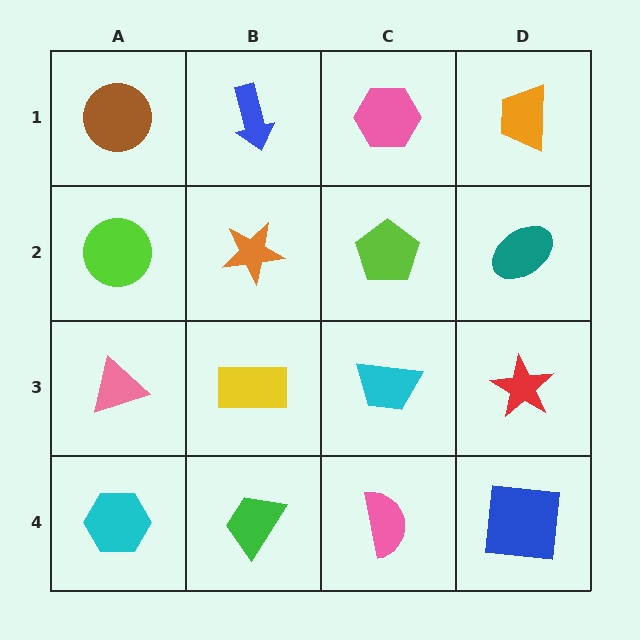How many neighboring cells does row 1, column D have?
2.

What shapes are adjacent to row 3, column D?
A teal ellipse (row 2, column D), a blue square (row 4, column D), a cyan trapezoid (row 3, column C).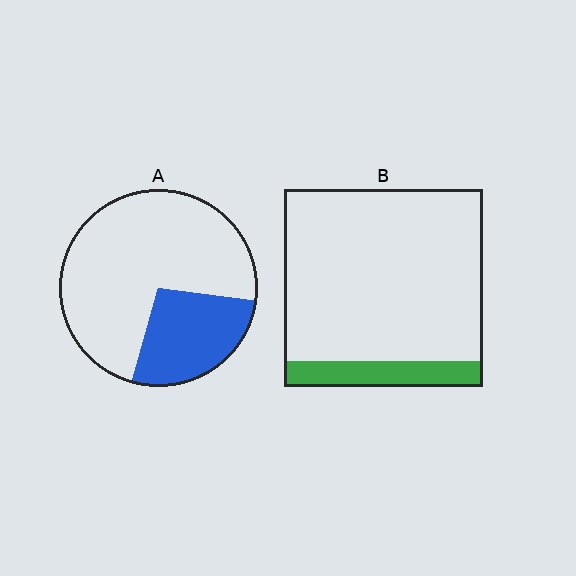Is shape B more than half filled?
No.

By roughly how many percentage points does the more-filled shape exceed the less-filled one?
By roughly 15 percentage points (A over B).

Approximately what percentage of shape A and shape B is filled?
A is approximately 30% and B is approximately 15%.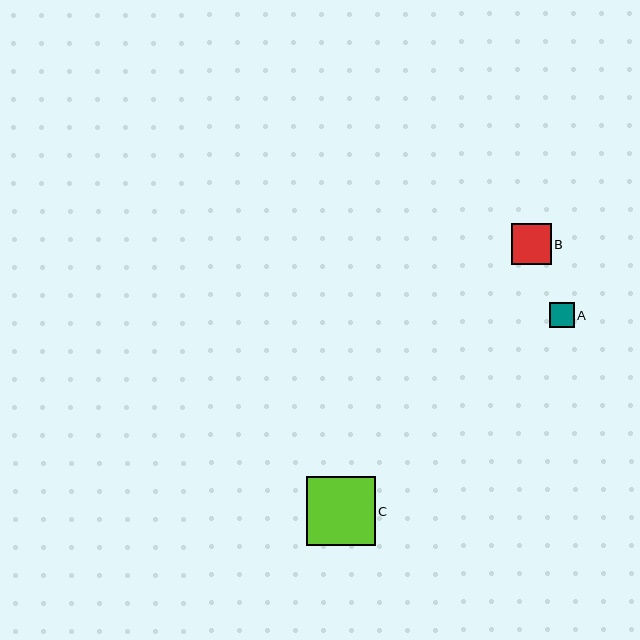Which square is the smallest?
Square A is the smallest with a size of approximately 25 pixels.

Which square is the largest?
Square C is the largest with a size of approximately 68 pixels.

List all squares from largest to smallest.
From largest to smallest: C, B, A.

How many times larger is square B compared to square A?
Square B is approximately 1.6 times the size of square A.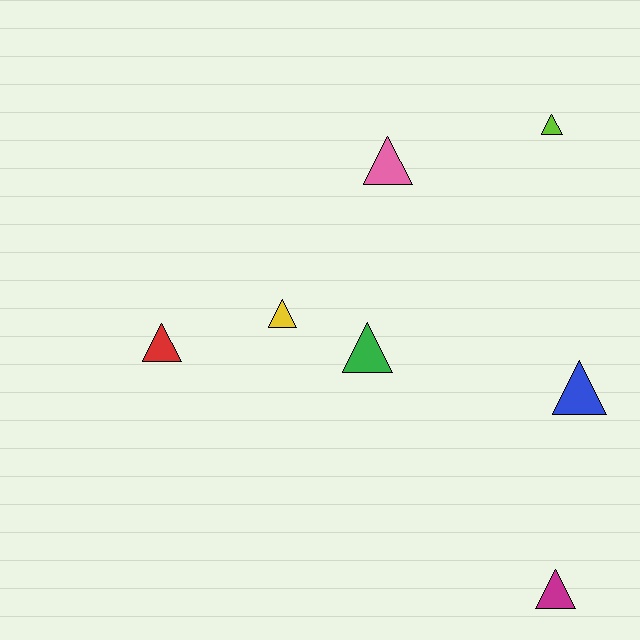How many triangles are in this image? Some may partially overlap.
There are 7 triangles.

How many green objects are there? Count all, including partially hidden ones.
There is 1 green object.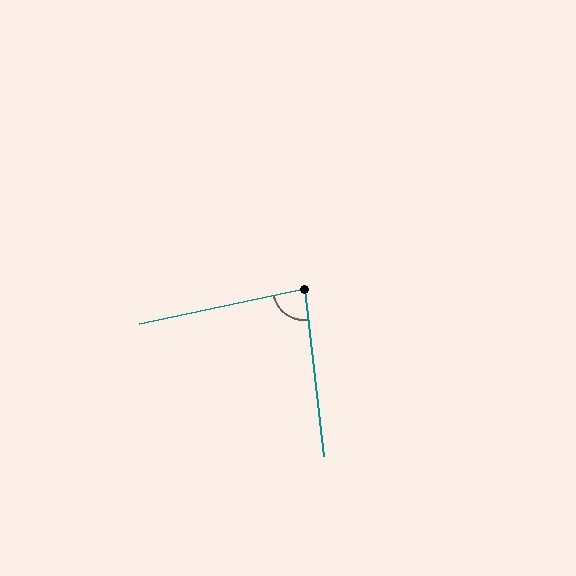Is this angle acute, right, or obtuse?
It is acute.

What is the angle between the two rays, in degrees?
Approximately 84 degrees.